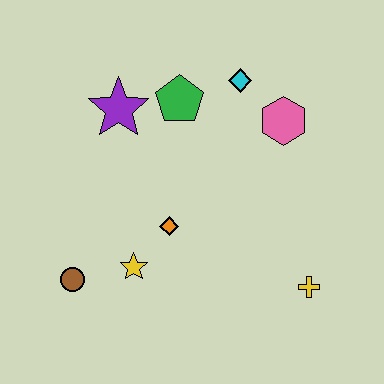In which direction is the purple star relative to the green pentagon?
The purple star is to the left of the green pentagon.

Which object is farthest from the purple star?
The yellow cross is farthest from the purple star.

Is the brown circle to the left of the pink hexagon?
Yes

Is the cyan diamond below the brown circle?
No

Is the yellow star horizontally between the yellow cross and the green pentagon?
No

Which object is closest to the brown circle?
The yellow star is closest to the brown circle.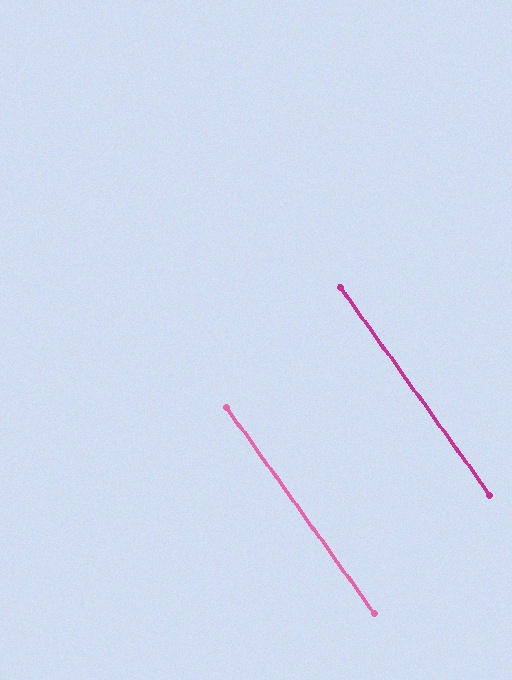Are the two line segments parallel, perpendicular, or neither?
Parallel — their directions differ by only 0.0°.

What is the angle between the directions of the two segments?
Approximately 0 degrees.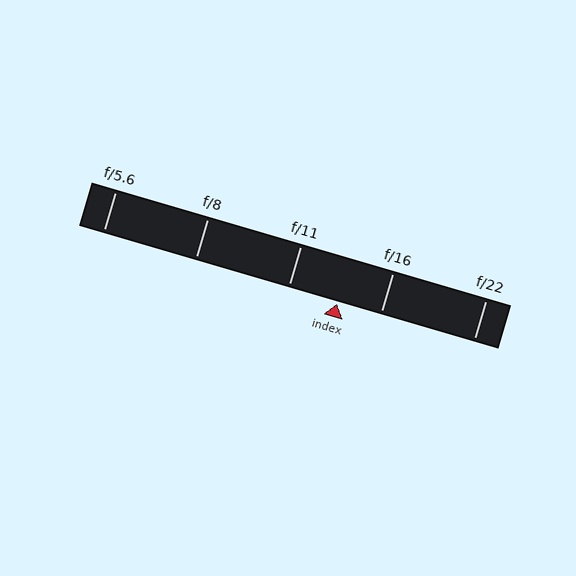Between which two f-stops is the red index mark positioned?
The index mark is between f/11 and f/16.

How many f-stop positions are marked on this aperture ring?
There are 5 f-stop positions marked.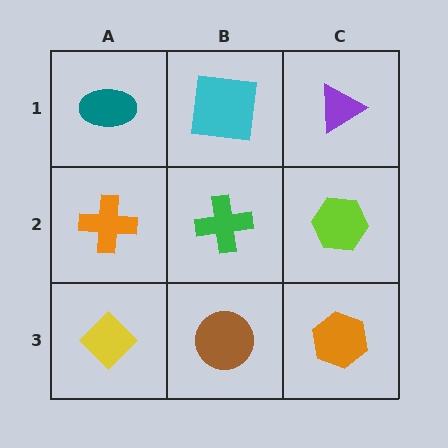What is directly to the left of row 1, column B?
A teal ellipse.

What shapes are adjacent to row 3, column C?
A lime hexagon (row 2, column C), a brown circle (row 3, column B).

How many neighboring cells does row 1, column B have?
3.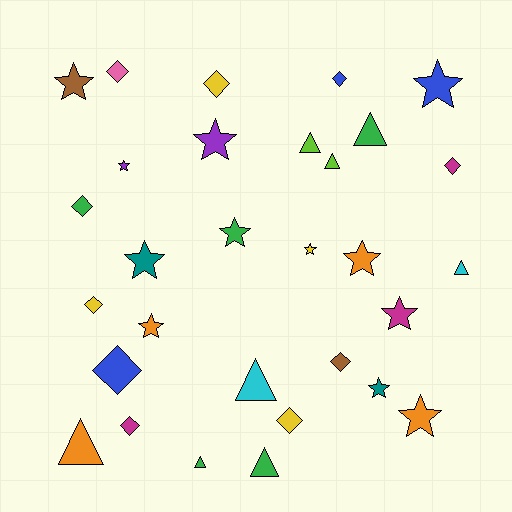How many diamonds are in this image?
There are 10 diamonds.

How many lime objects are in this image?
There are 2 lime objects.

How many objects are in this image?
There are 30 objects.